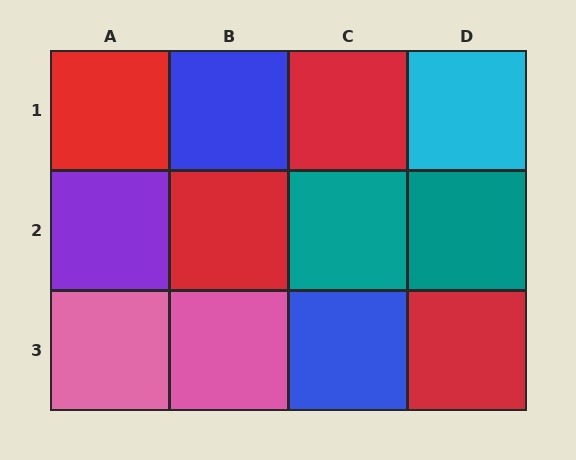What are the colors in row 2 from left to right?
Purple, red, teal, teal.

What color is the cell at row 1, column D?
Cyan.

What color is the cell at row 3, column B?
Pink.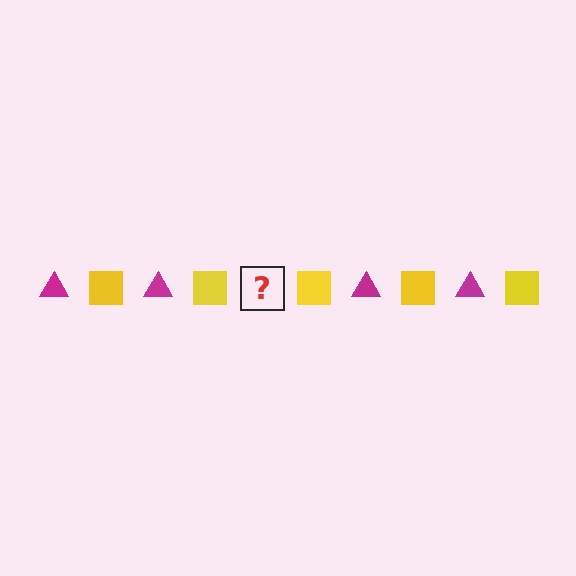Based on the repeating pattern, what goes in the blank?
The blank should be a magenta triangle.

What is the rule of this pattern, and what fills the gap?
The rule is that the pattern alternates between magenta triangle and yellow square. The gap should be filled with a magenta triangle.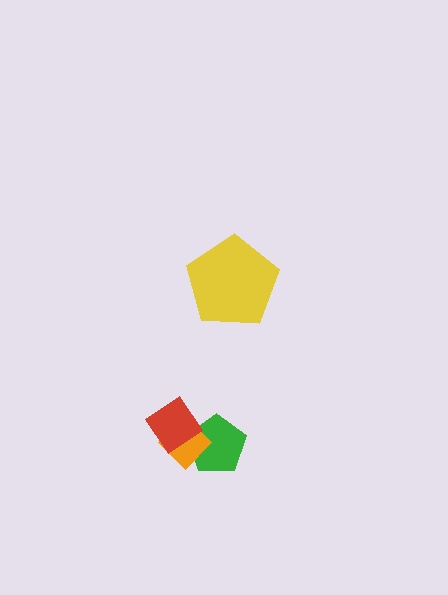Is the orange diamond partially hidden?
Yes, it is partially covered by another shape.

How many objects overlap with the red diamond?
2 objects overlap with the red diamond.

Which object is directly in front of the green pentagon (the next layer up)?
The orange diamond is directly in front of the green pentagon.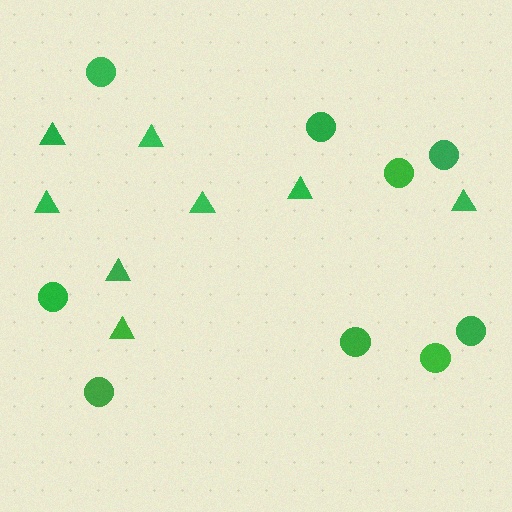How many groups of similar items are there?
There are 2 groups: one group of circles (9) and one group of triangles (8).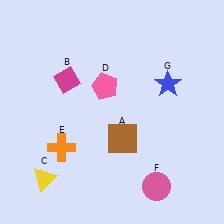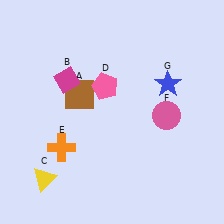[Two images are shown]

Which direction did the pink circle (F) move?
The pink circle (F) moved up.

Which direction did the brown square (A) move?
The brown square (A) moved up.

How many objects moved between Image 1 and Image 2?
2 objects moved between the two images.